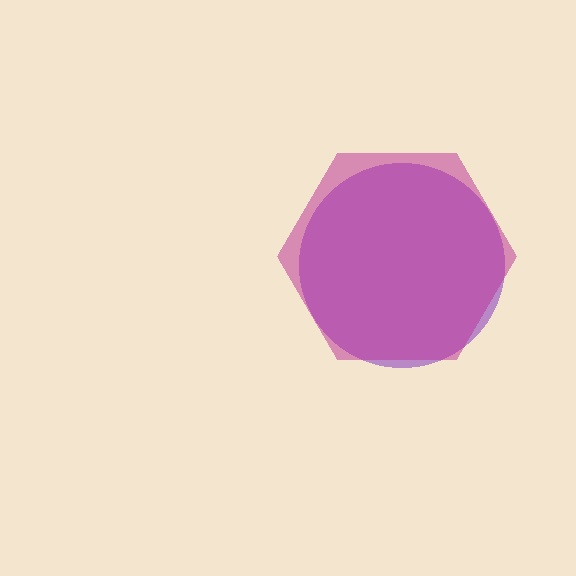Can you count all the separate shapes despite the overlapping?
Yes, there are 2 separate shapes.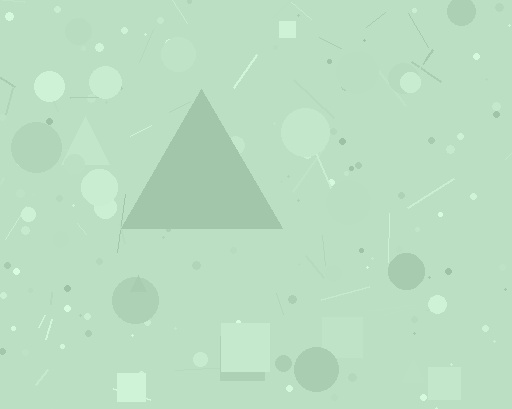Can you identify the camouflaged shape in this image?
The camouflaged shape is a triangle.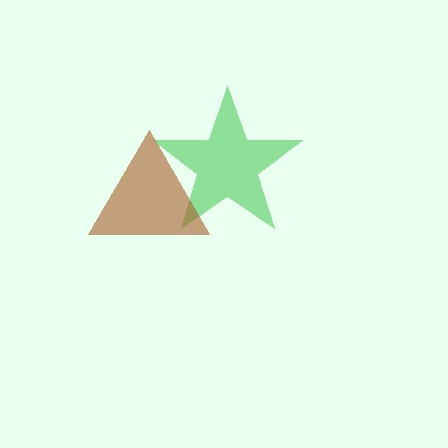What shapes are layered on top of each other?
The layered shapes are: a green star, a brown triangle.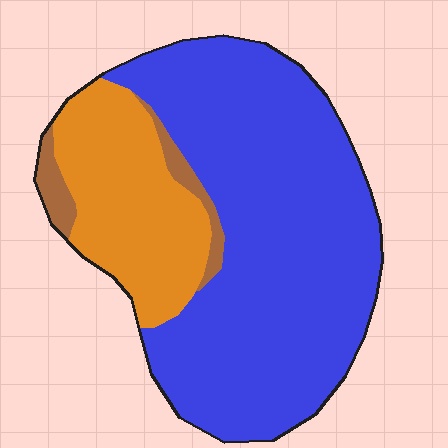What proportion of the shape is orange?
Orange takes up less than a quarter of the shape.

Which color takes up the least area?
Brown, at roughly 5%.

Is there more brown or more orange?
Orange.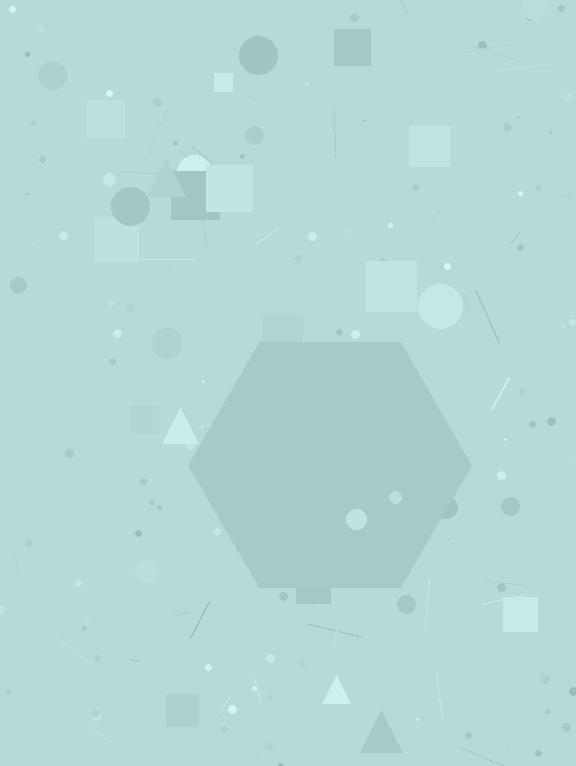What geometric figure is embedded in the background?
A hexagon is embedded in the background.